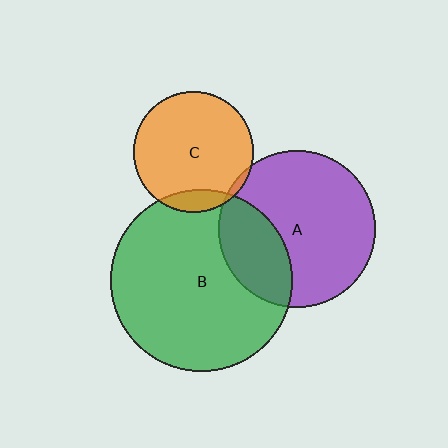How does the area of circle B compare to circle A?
Approximately 1.3 times.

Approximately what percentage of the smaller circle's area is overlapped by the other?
Approximately 30%.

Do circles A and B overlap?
Yes.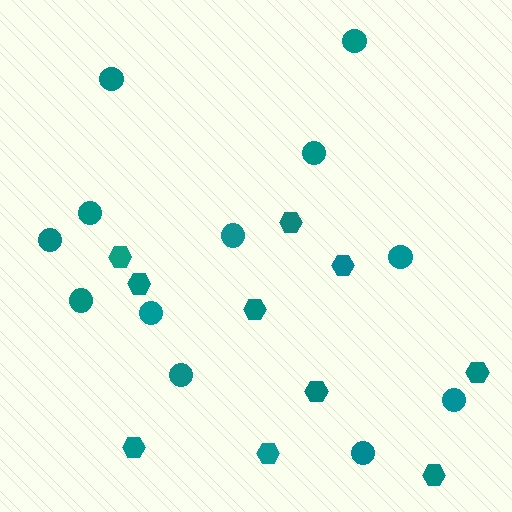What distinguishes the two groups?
There are 2 groups: one group of hexagons (10) and one group of circles (12).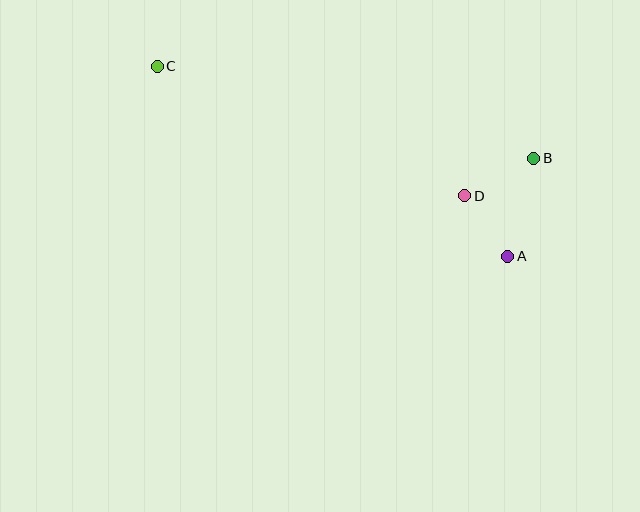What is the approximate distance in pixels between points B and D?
The distance between B and D is approximately 79 pixels.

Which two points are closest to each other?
Points A and D are closest to each other.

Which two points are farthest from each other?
Points A and C are farthest from each other.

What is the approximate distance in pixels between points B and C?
The distance between B and C is approximately 388 pixels.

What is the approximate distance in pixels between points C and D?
The distance between C and D is approximately 334 pixels.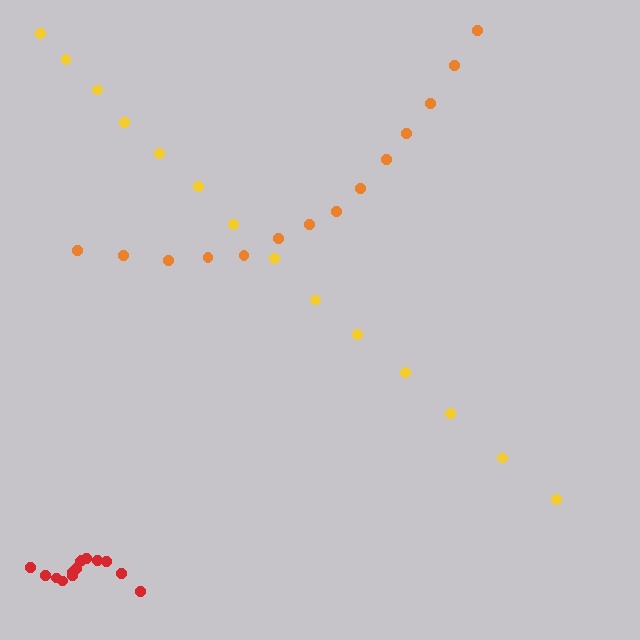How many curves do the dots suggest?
There are 3 distinct paths.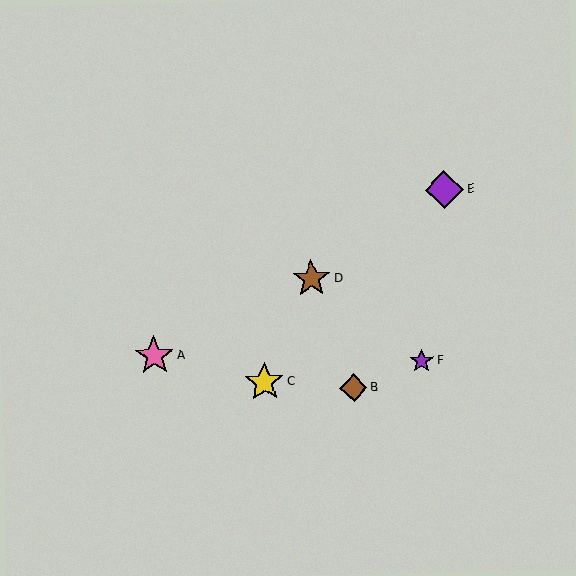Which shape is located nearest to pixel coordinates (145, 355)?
The pink star (labeled A) at (154, 356) is nearest to that location.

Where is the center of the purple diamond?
The center of the purple diamond is at (445, 189).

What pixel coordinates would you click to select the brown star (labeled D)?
Click at (312, 279) to select the brown star D.